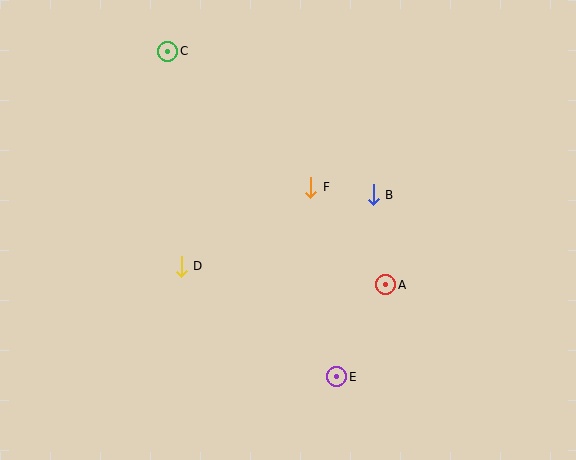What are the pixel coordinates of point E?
Point E is at (337, 377).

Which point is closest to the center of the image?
Point F at (311, 187) is closest to the center.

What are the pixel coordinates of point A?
Point A is at (386, 285).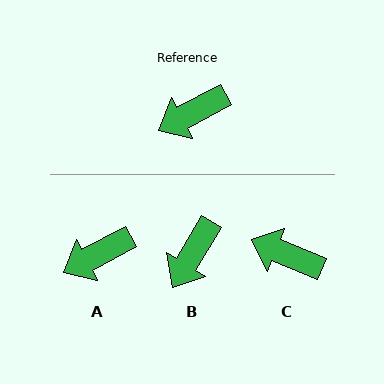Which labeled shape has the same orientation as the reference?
A.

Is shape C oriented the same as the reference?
No, it is off by about 51 degrees.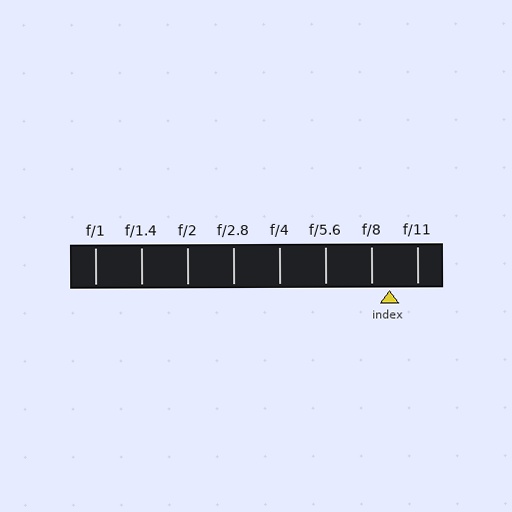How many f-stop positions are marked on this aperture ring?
There are 8 f-stop positions marked.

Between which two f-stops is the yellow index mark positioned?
The index mark is between f/8 and f/11.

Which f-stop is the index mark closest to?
The index mark is closest to f/8.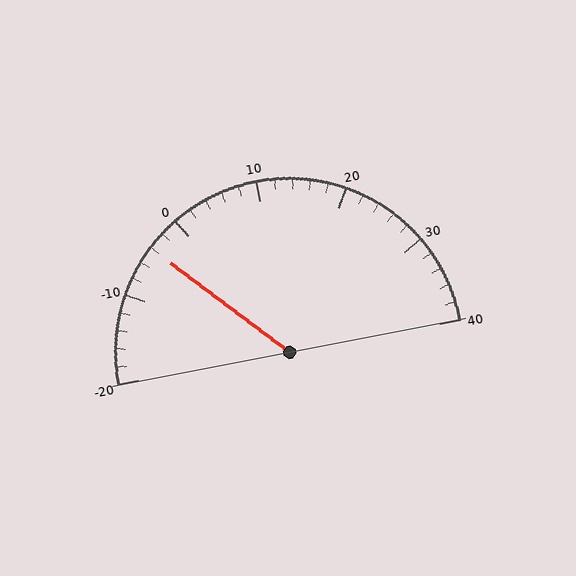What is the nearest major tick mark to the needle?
The nearest major tick mark is 0.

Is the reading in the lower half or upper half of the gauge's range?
The reading is in the lower half of the range (-20 to 40).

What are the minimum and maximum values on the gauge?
The gauge ranges from -20 to 40.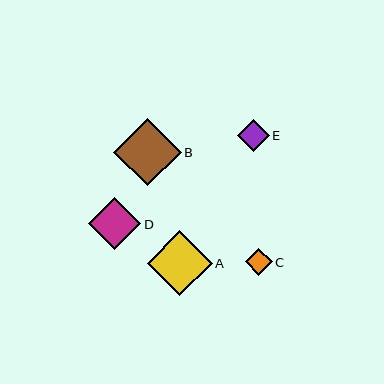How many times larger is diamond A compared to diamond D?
Diamond A is approximately 1.3 times the size of diamond D.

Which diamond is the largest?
Diamond B is the largest with a size of approximately 67 pixels.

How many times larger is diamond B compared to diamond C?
Diamond B is approximately 2.5 times the size of diamond C.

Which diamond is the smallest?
Diamond C is the smallest with a size of approximately 27 pixels.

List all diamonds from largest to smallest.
From largest to smallest: B, A, D, E, C.